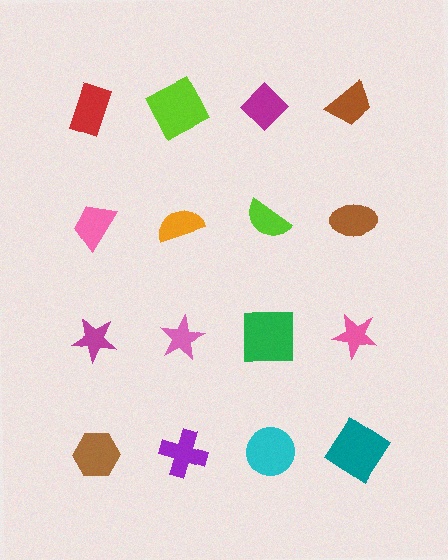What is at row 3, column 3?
A green square.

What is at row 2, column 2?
An orange semicircle.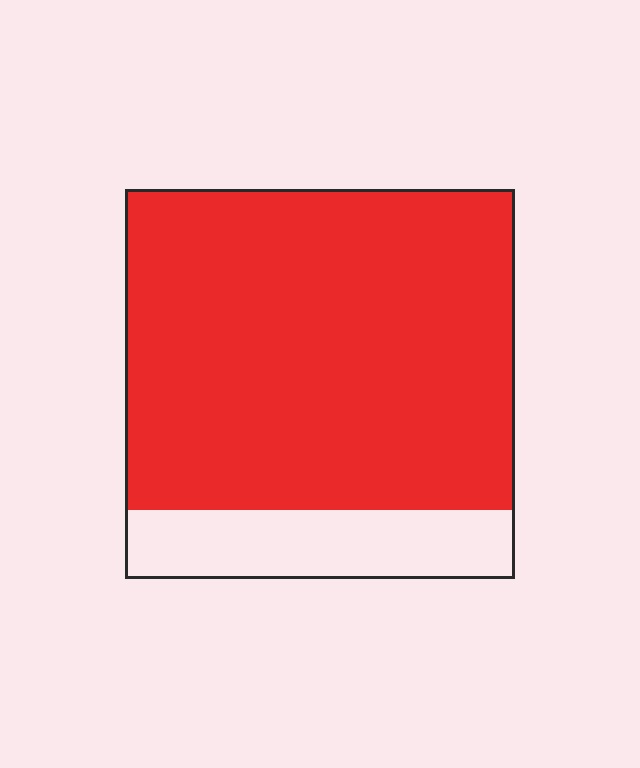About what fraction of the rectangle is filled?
About five sixths (5/6).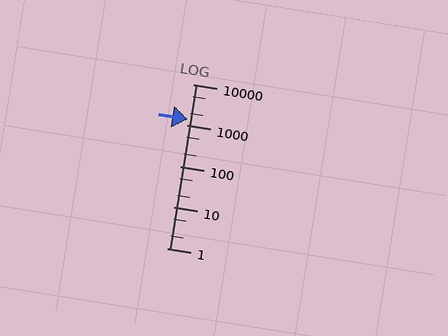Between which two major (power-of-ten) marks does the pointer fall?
The pointer is between 1000 and 10000.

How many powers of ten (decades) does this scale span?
The scale spans 4 decades, from 1 to 10000.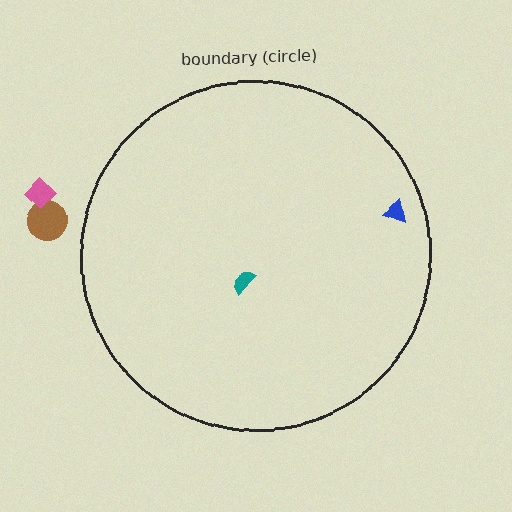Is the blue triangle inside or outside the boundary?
Inside.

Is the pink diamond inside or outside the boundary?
Outside.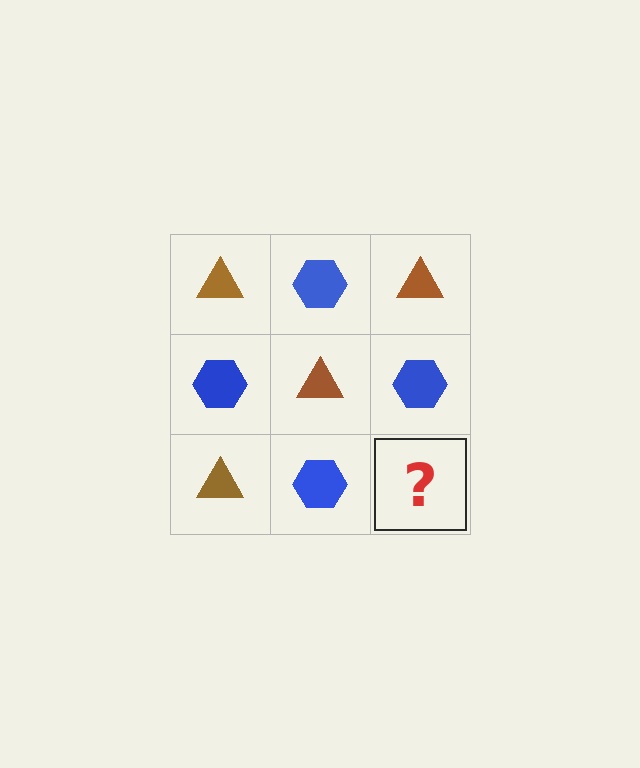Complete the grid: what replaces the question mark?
The question mark should be replaced with a brown triangle.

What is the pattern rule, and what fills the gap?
The rule is that it alternates brown triangle and blue hexagon in a checkerboard pattern. The gap should be filled with a brown triangle.